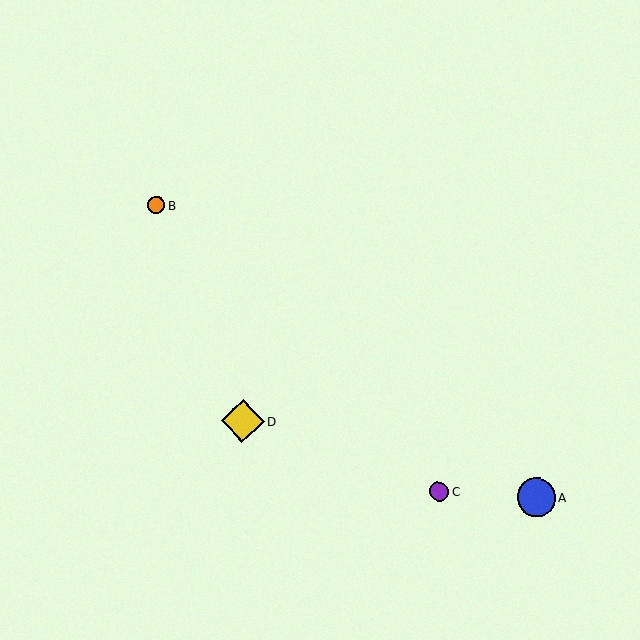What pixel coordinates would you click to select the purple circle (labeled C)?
Click at (439, 491) to select the purple circle C.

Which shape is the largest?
The yellow diamond (labeled D) is the largest.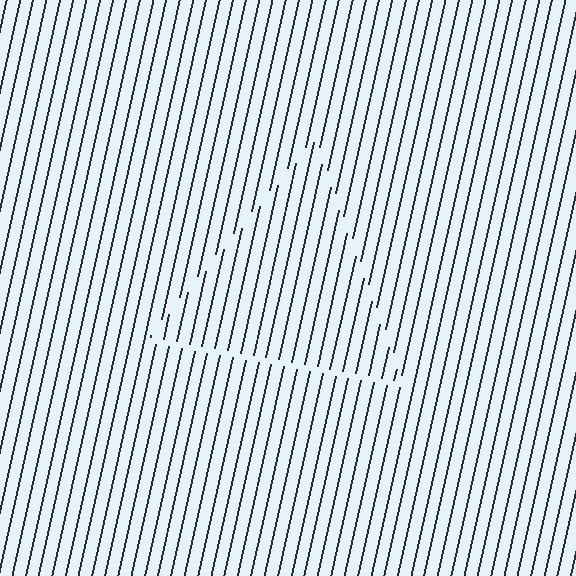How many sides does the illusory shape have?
3 sides — the line-ends trace a triangle.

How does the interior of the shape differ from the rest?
The interior of the shape contains the same grating, shifted by half a period — the contour is defined by the phase discontinuity where line-ends from the inner and outer gratings abut.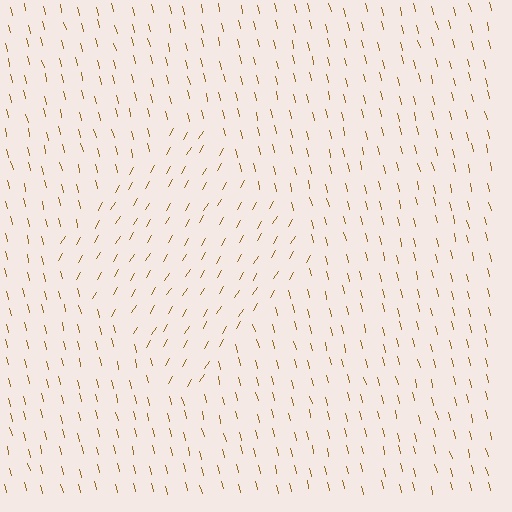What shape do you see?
I see a diamond.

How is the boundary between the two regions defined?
The boundary is defined purely by a change in line orientation (approximately 45 degrees difference). All lines are the same color and thickness.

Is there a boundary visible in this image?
Yes, there is a texture boundary formed by a change in line orientation.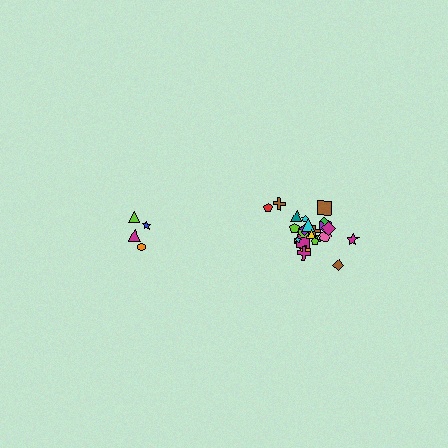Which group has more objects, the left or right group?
The right group.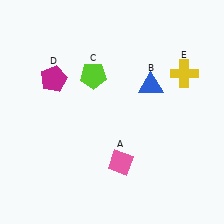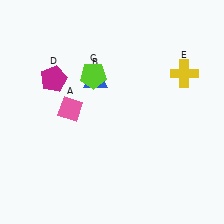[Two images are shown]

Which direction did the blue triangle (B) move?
The blue triangle (B) moved left.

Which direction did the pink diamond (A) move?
The pink diamond (A) moved up.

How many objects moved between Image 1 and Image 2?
2 objects moved between the two images.